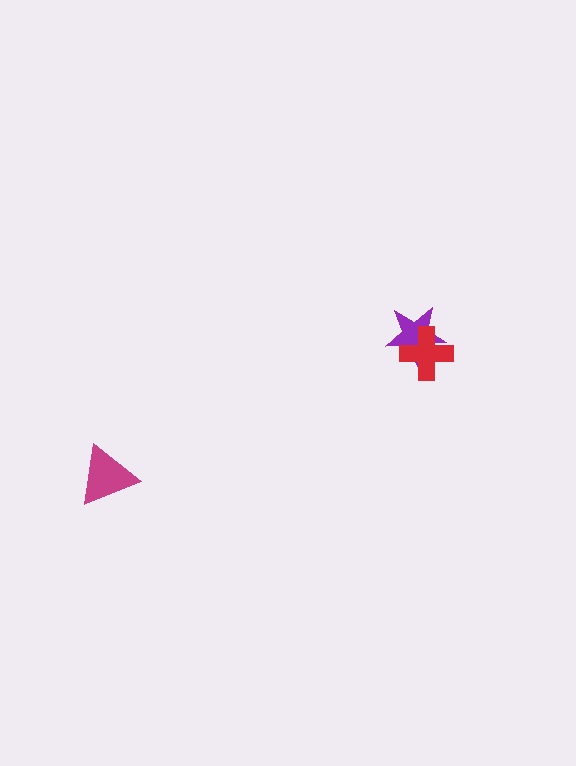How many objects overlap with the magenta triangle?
0 objects overlap with the magenta triangle.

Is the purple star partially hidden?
Yes, it is partially covered by another shape.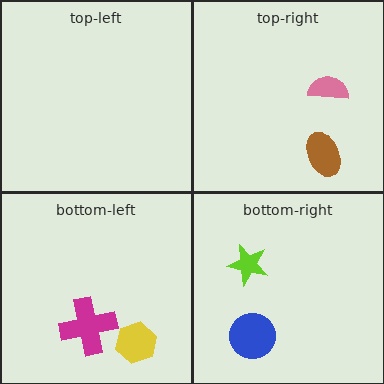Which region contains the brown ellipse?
The top-right region.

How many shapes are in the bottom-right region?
2.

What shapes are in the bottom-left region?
The yellow hexagon, the magenta cross.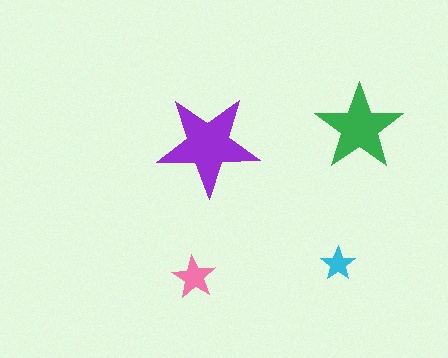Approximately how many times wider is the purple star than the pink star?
About 2.5 times wider.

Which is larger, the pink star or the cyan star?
The pink one.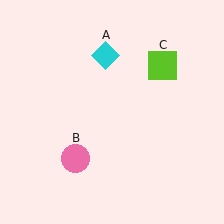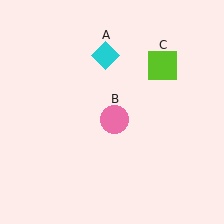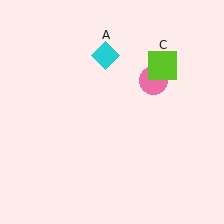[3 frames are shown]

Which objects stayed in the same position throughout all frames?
Cyan diamond (object A) and lime square (object C) remained stationary.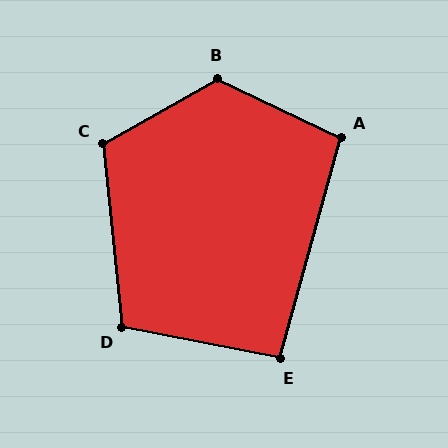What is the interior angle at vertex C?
Approximately 114 degrees (obtuse).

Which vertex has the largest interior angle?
B, at approximately 125 degrees.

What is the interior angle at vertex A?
Approximately 100 degrees (obtuse).